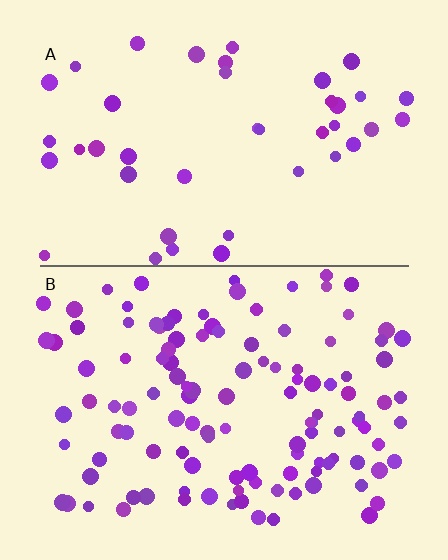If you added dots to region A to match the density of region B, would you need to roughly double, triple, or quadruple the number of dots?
Approximately triple.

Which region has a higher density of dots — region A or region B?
B (the bottom).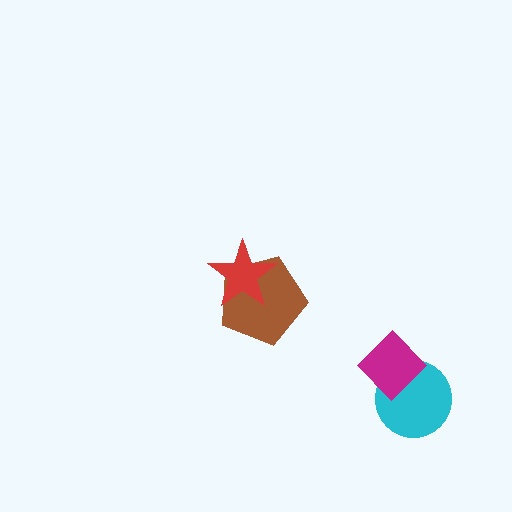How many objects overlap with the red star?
1 object overlaps with the red star.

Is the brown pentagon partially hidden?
Yes, it is partially covered by another shape.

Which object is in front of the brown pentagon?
The red star is in front of the brown pentagon.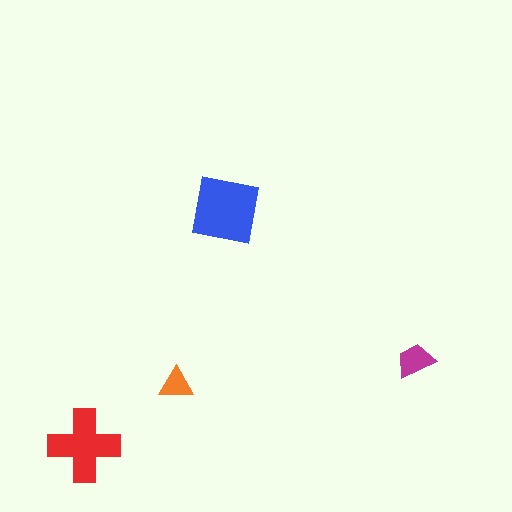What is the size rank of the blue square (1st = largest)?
1st.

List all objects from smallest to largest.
The orange triangle, the magenta trapezoid, the red cross, the blue square.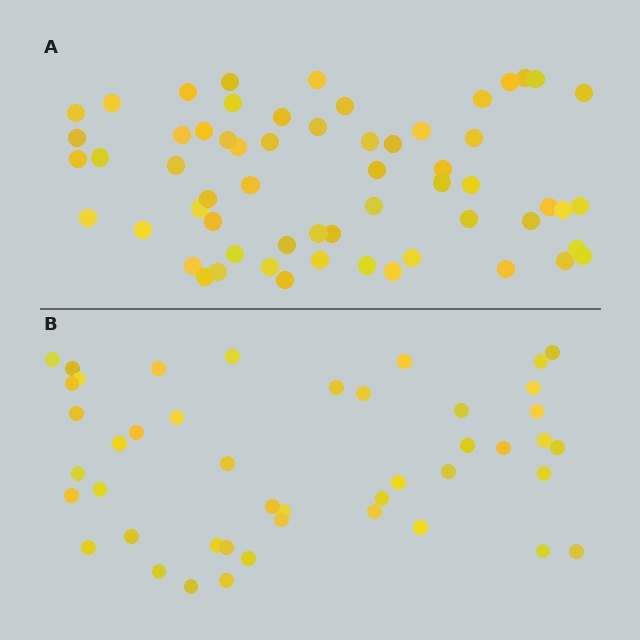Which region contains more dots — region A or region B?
Region A (the top region) has more dots.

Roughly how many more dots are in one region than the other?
Region A has approximately 15 more dots than region B.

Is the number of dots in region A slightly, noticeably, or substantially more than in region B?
Region A has noticeably more, but not dramatically so. The ratio is roughly 1.3 to 1.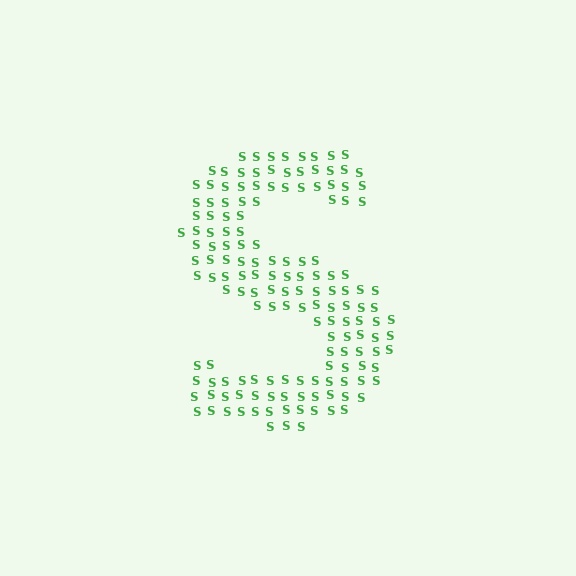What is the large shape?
The large shape is the letter S.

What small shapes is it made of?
It is made of small letter S's.